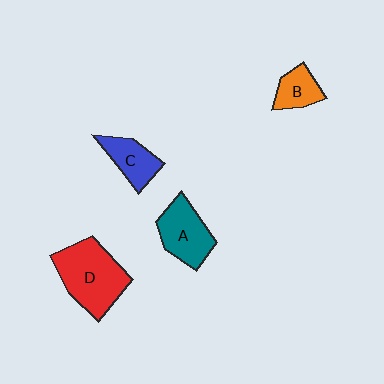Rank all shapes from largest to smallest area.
From largest to smallest: D (red), A (teal), C (blue), B (orange).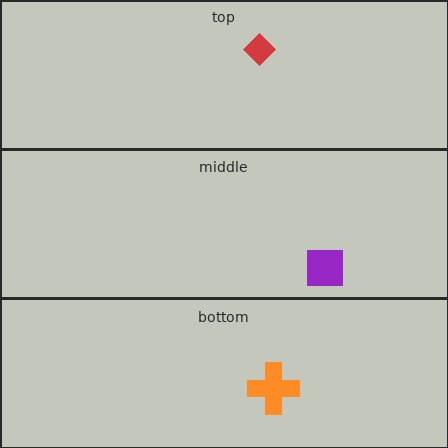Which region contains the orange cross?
The bottom region.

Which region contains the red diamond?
The top region.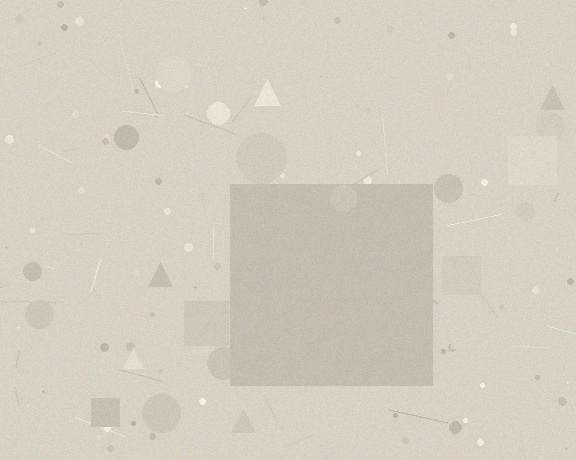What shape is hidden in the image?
A square is hidden in the image.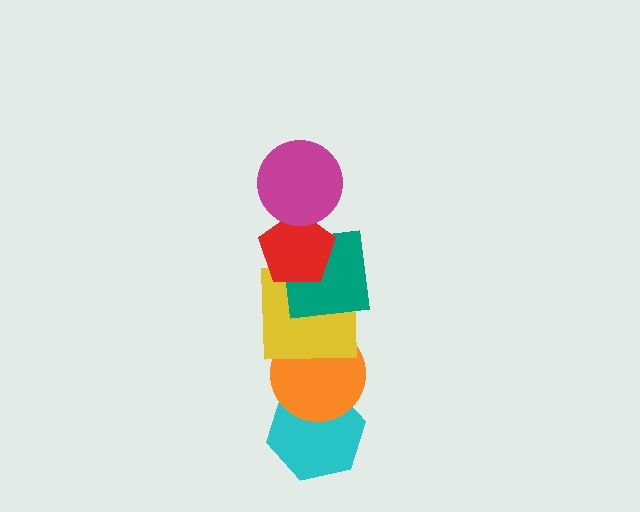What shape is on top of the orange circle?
The yellow square is on top of the orange circle.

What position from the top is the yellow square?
The yellow square is 4th from the top.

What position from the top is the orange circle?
The orange circle is 5th from the top.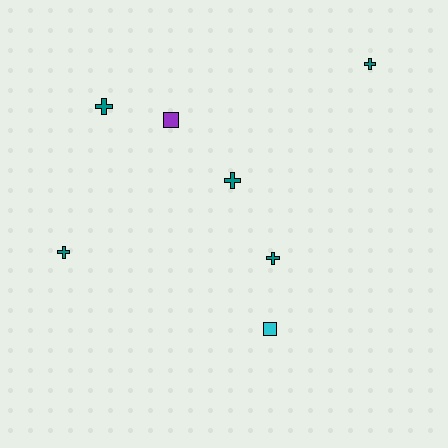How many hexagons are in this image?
There are no hexagons.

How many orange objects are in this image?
There are no orange objects.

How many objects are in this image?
There are 7 objects.